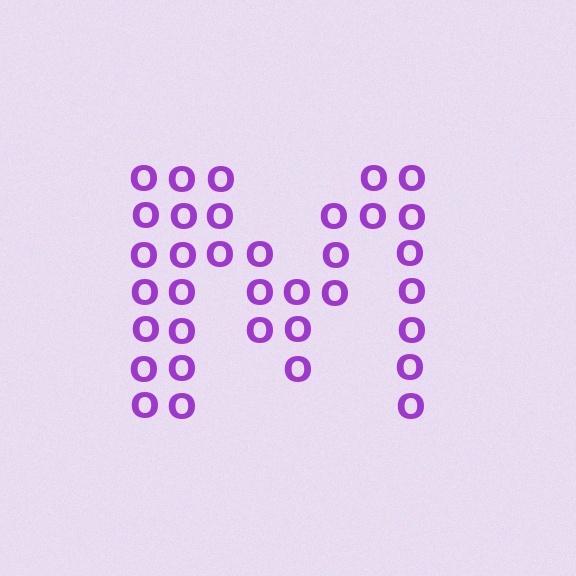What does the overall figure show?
The overall figure shows the letter M.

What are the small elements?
The small elements are letter O's.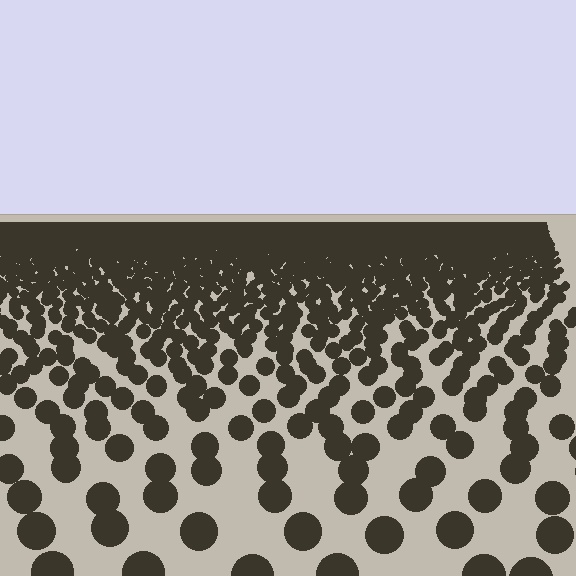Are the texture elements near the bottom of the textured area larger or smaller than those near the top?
Larger. Near the bottom, elements are closer to the viewer and appear at a bigger on-screen size.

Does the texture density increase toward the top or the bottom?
Density increases toward the top.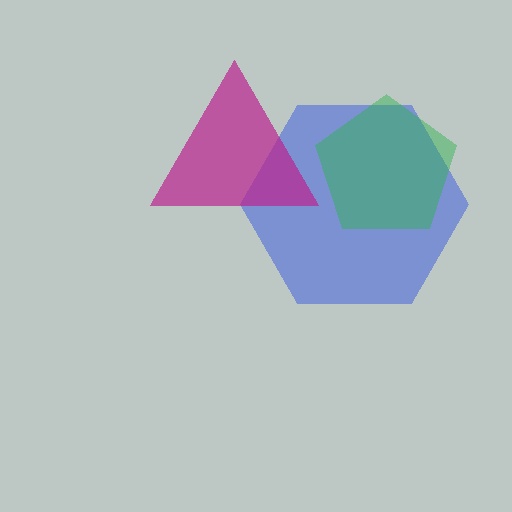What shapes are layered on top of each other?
The layered shapes are: a blue hexagon, a magenta triangle, a green pentagon.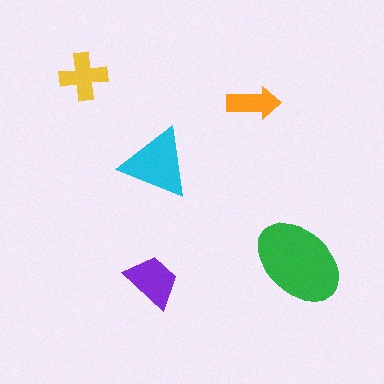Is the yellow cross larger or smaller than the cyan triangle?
Smaller.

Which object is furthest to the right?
The green ellipse is rightmost.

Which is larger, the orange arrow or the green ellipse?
The green ellipse.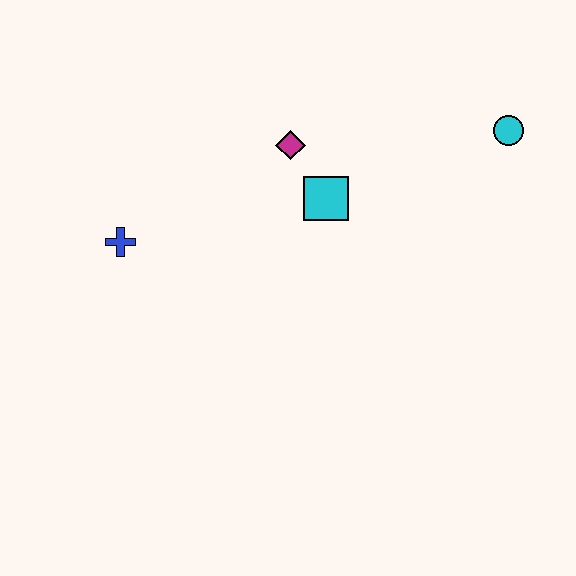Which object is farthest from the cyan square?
The blue cross is farthest from the cyan square.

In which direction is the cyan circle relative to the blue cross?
The cyan circle is to the right of the blue cross.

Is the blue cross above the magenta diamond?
No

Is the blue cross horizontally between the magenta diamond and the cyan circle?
No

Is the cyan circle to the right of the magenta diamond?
Yes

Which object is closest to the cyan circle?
The cyan square is closest to the cyan circle.